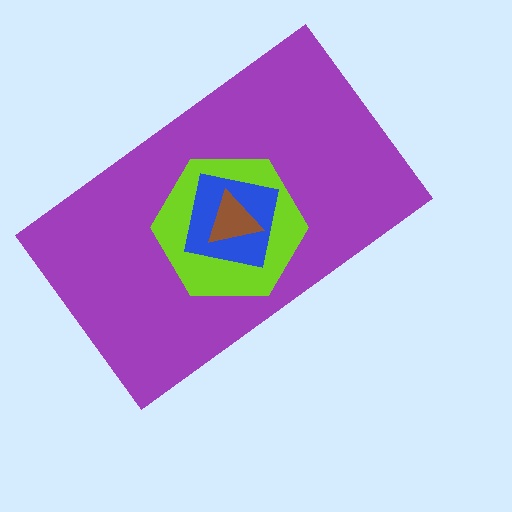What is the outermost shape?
The purple rectangle.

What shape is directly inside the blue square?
The brown triangle.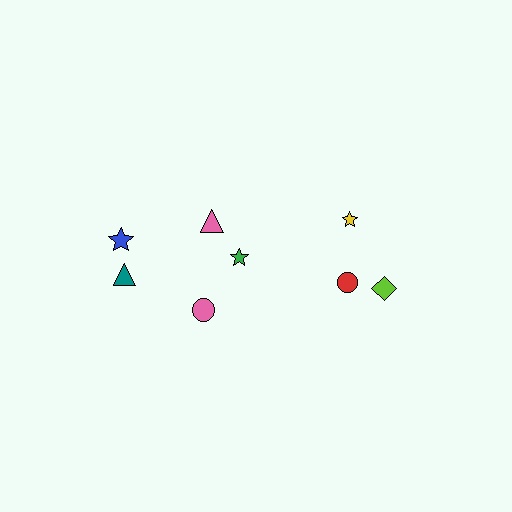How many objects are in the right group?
There are 3 objects.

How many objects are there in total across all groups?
There are 8 objects.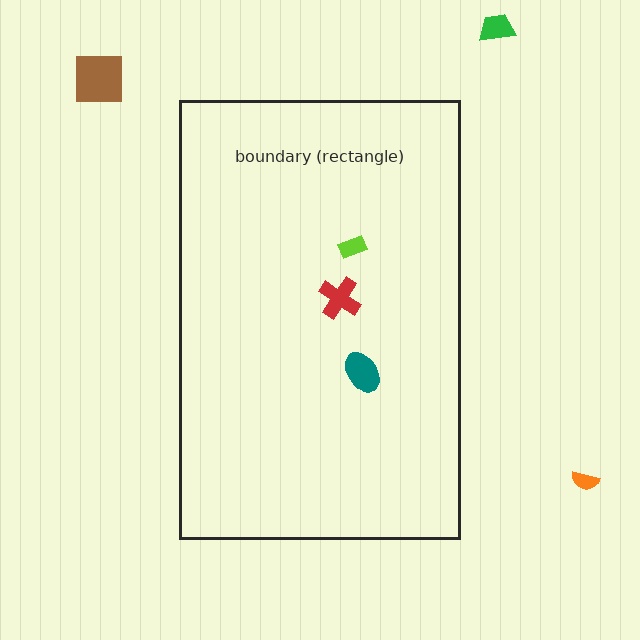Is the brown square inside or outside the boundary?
Outside.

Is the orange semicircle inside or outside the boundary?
Outside.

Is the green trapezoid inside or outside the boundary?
Outside.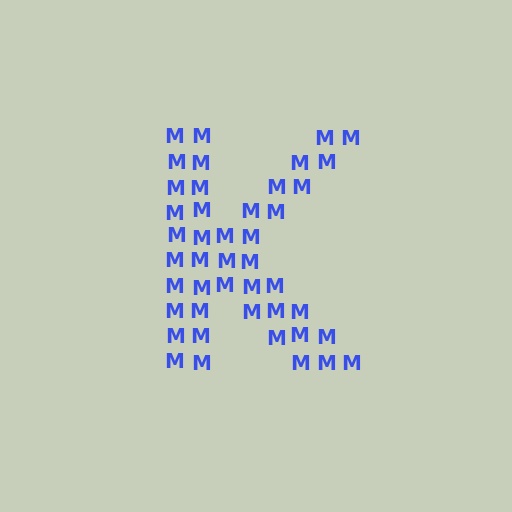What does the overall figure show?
The overall figure shows the letter K.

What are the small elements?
The small elements are letter M's.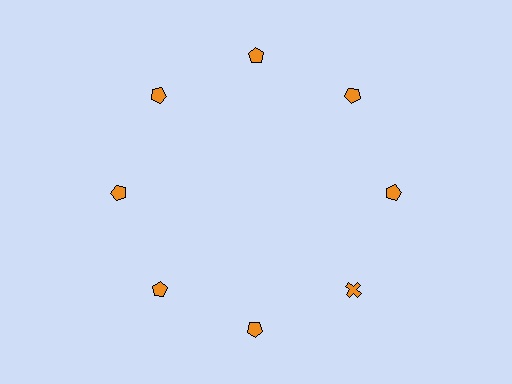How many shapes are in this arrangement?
There are 8 shapes arranged in a ring pattern.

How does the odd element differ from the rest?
It has a different shape: cross instead of pentagon.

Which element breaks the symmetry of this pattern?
The orange cross at roughly the 4 o'clock position breaks the symmetry. All other shapes are orange pentagons.